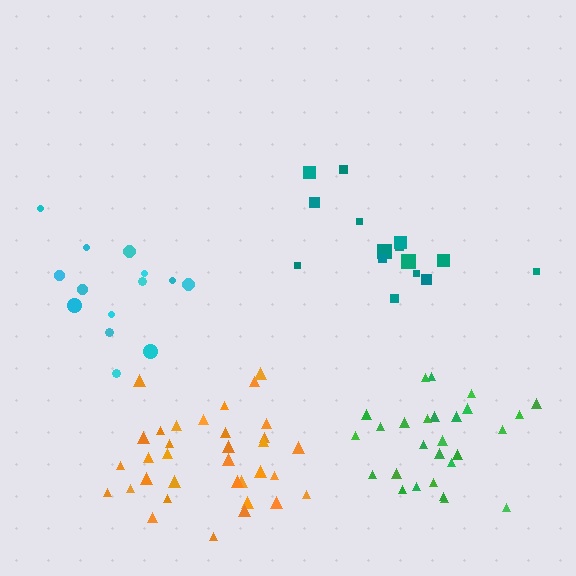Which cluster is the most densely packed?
Orange.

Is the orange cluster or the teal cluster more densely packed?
Orange.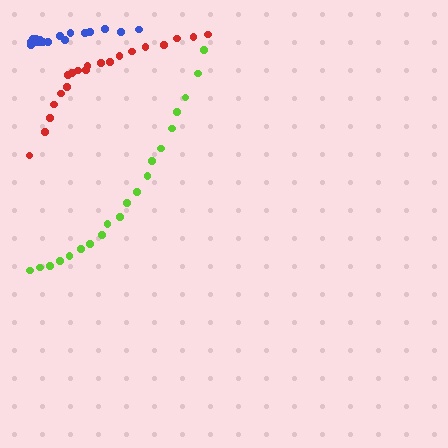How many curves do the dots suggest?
There are 3 distinct paths.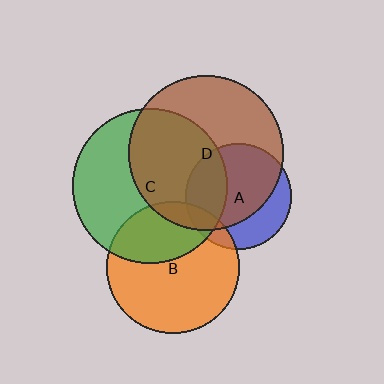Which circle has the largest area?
Circle D (brown).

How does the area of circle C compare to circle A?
Approximately 2.1 times.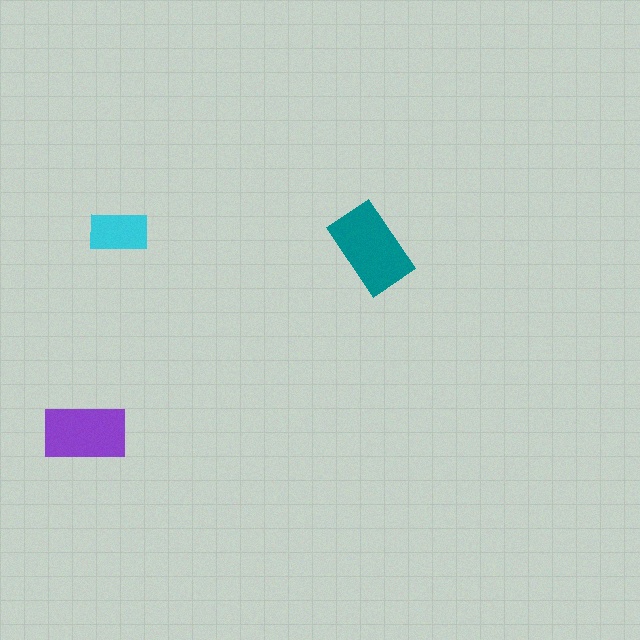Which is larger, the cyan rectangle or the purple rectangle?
The purple one.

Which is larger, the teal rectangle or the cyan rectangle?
The teal one.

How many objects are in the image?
There are 3 objects in the image.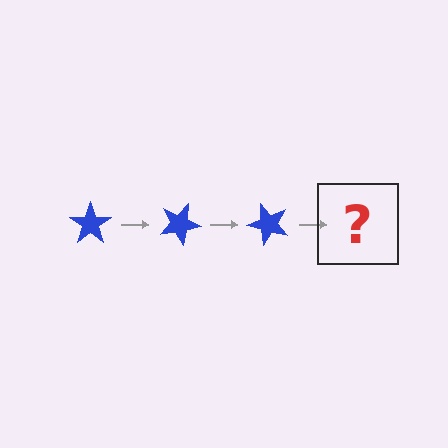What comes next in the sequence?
The next element should be a blue star rotated 75 degrees.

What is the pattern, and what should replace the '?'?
The pattern is that the star rotates 25 degrees each step. The '?' should be a blue star rotated 75 degrees.